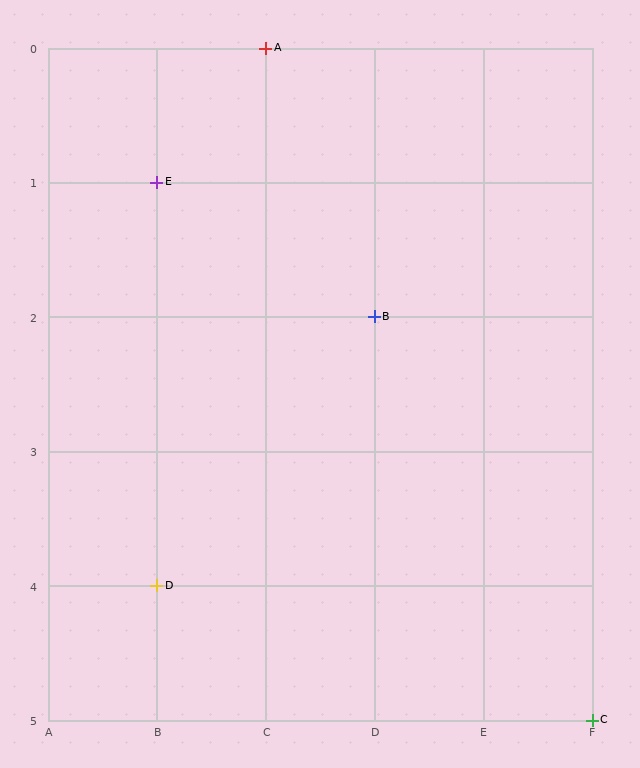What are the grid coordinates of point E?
Point E is at grid coordinates (B, 1).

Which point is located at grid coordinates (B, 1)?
Point E is at (B, 1).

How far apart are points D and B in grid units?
Points D and B are 2 columns and 2 rows apart (about 2.8 grid units diagonally).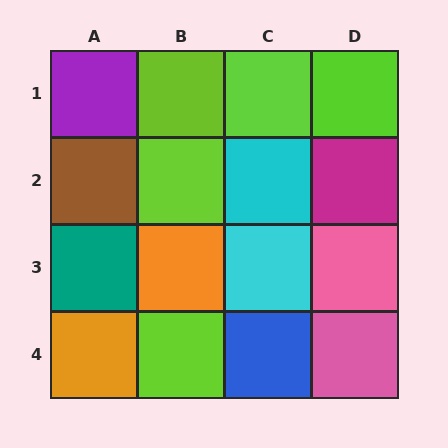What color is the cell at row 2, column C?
Cyan.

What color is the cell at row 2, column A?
Brown.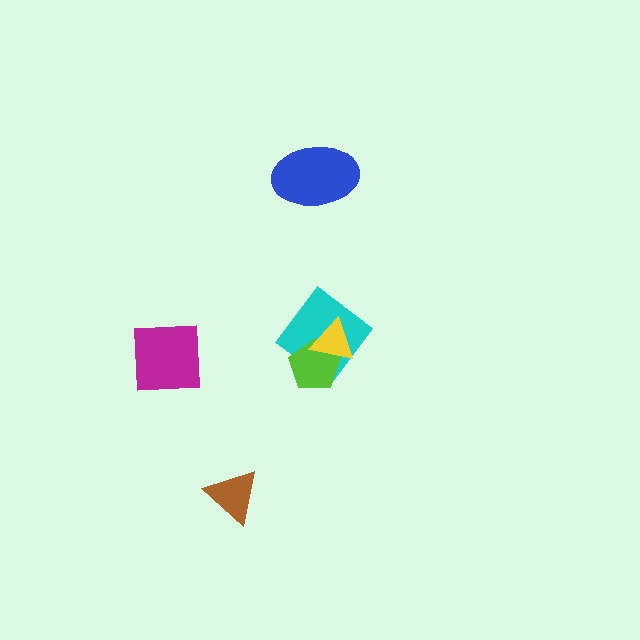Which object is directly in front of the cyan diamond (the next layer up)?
The lime pentagon is directly in front of the cyan diamond.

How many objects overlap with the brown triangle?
0 objects overlap with the brown triangle.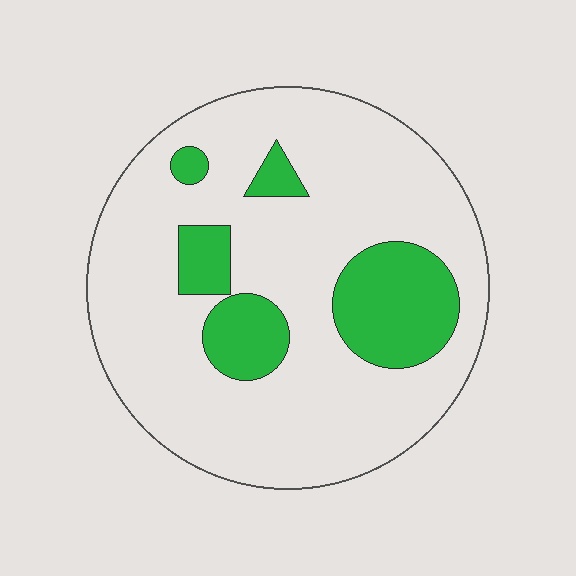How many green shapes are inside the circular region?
5.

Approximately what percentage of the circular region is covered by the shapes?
Approximately 20%.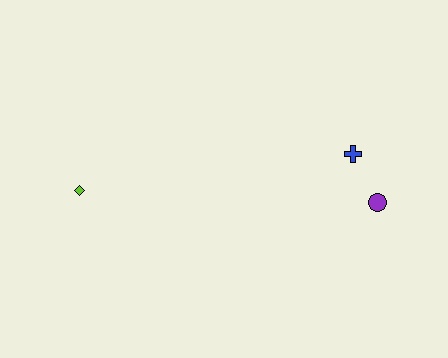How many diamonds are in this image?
There is 1 diamond.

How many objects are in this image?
There are 3 objects.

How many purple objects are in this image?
There is 1 purple object.